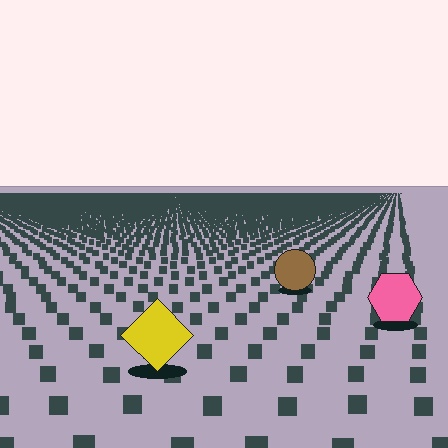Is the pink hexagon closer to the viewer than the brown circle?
Yes. The pink hexagon is closer — you can tell from the texture gradient: the ground texture is coarser near it.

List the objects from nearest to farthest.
From nearest to farthest: the yellow diamond, the pink hexagon, the brown circle.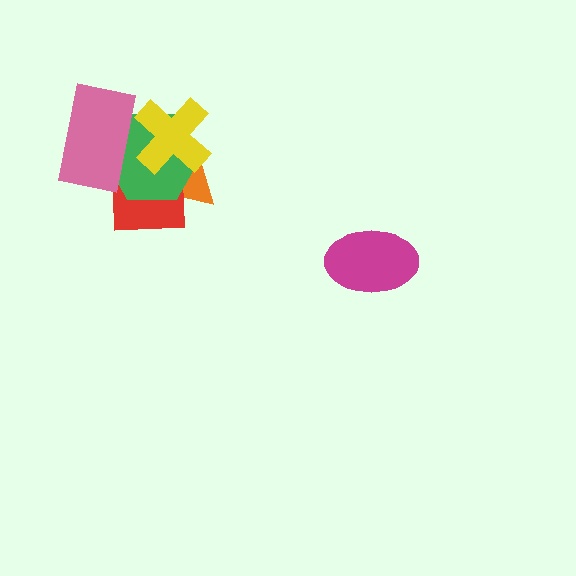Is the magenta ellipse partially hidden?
No, no other shape covers it.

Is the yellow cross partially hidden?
Yes, it is partially covered by another shape.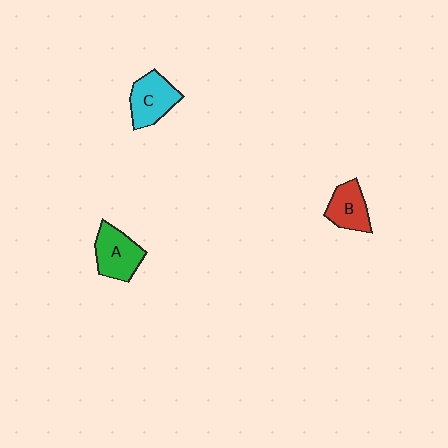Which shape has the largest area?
Shape A (green).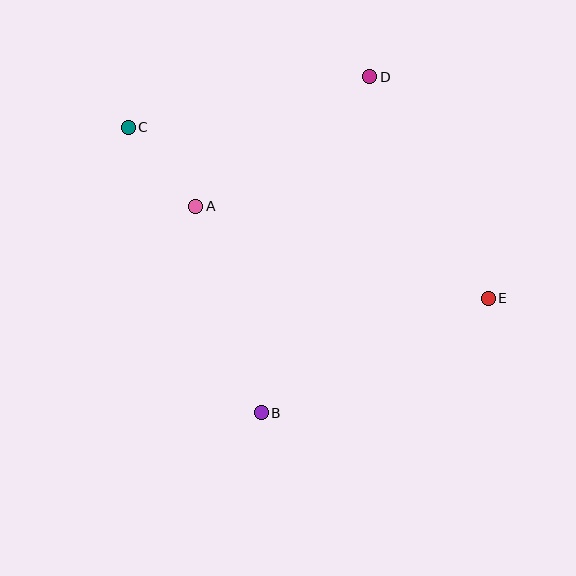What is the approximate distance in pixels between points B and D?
The distance between B and D is approximately 353 pixels.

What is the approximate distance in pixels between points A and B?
The distance between A and B is approximately 216 pixels.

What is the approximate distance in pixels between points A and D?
The distance between A and D is approximately 217 pixels.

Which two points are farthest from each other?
Points C and E are farthest from each other.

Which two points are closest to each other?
Points A and C are closest to each other.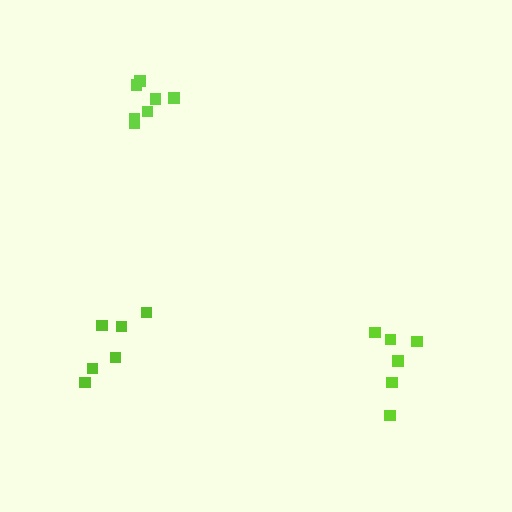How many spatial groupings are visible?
There are 3 spatial groupings.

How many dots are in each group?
Group 1: 6 dots, Group 2: 7 dots, Group 3: 6 dots (19 total).